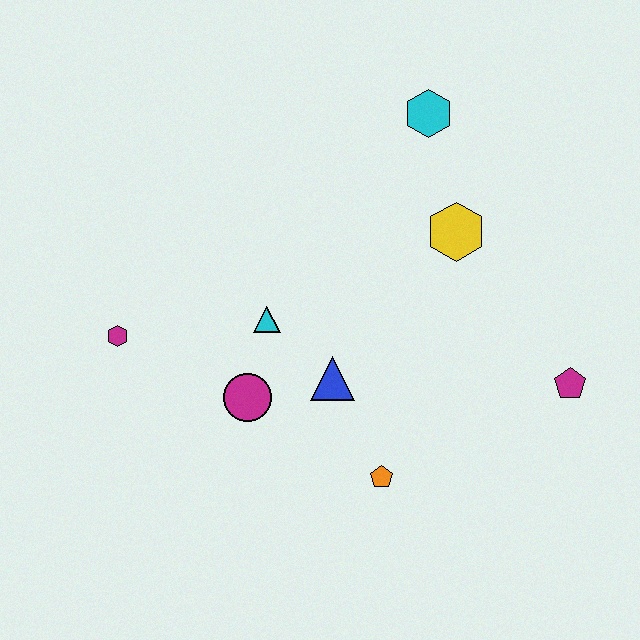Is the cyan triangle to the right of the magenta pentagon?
No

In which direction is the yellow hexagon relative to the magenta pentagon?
The yellow hexagon is above the magenta pentagon.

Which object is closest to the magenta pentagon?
The yellow hexagon is closest to the magenta pentagon.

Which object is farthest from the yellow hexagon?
The magenta hexagon is farthest from the yellow hexagon.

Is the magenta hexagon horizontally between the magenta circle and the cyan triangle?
No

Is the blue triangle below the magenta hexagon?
Yes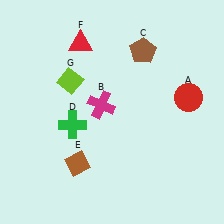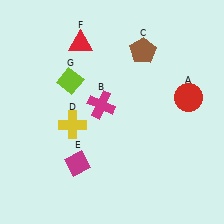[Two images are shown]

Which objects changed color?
D changed from green to yellow. E changed from brown to magenta.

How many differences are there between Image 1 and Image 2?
There are 2 differences between the two images.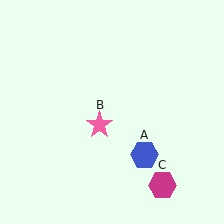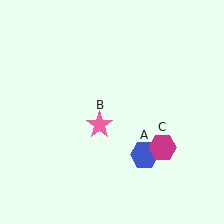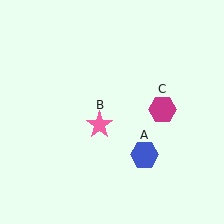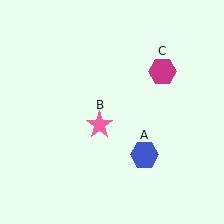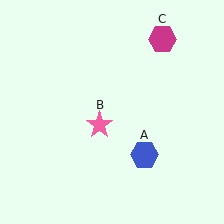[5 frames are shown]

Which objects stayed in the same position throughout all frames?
Blue hexagon (object A) and pink star (object B) remained stationary.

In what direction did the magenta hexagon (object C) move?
The magenta hexagon (object C) moved up.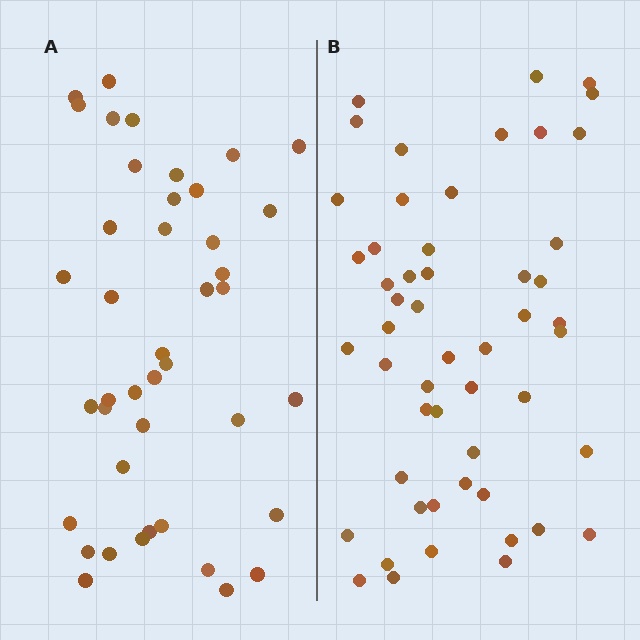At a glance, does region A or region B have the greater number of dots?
Region B (the right region) has more dots.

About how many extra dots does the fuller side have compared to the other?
Region B has roughly 10 or so more dots than region A.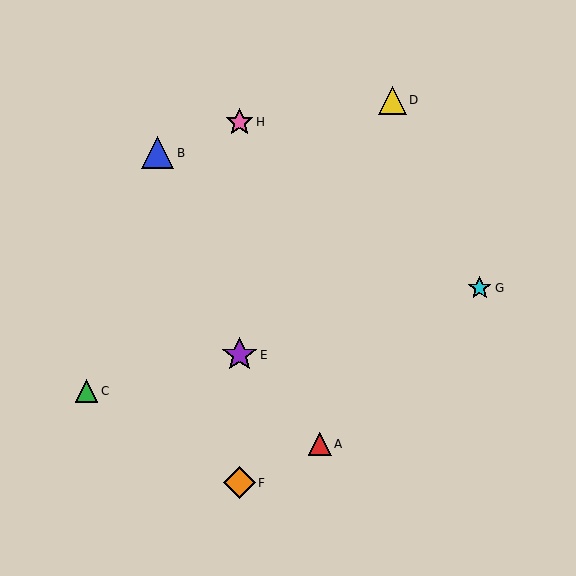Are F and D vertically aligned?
No, F is at x≈240 and D is at x≈392.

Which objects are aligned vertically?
Objects E, F, H are aligned vertically.